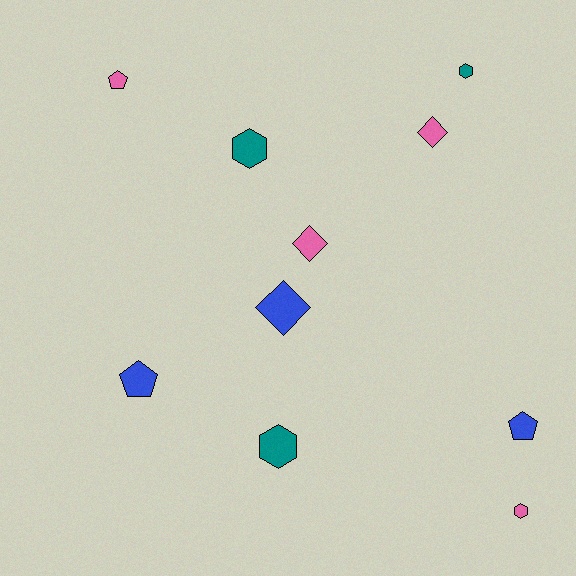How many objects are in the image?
There are 10 objects.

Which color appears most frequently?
Pink, with 4 objects.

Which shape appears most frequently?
Hexagon, with 4 objects.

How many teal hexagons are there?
There are 3 teal hexagons.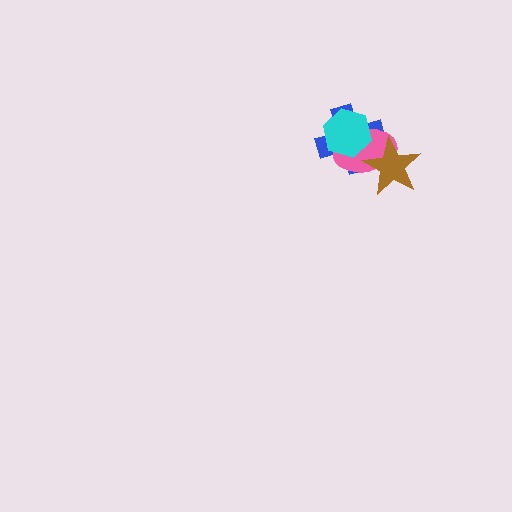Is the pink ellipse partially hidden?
Yes, it is partially covered by another shape.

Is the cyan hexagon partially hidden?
No, no other shape covers it.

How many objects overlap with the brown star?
2 objects overlap with the brown star.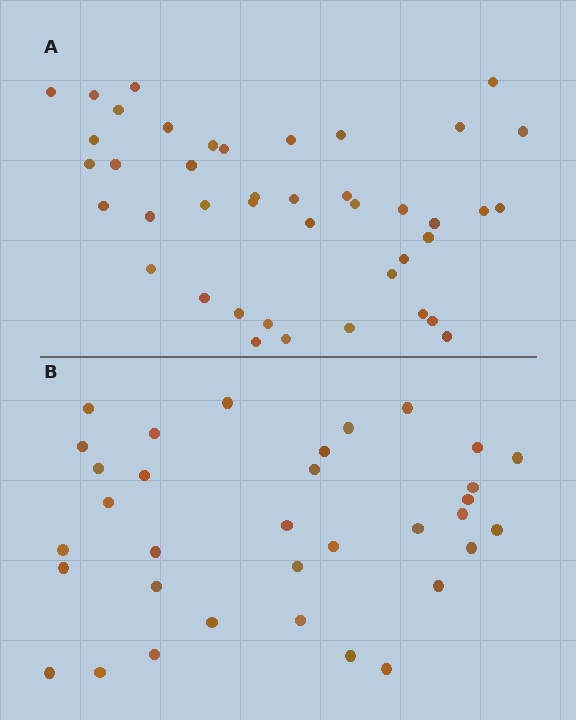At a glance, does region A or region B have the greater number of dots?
Region A (the top region) has more dots.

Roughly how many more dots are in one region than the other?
Region A has roughly 8 or so more dots than region B.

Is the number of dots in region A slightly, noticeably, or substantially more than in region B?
Region A has only slightly more — the two regions are fairly close. The ratio is roughly 1.2 to 1.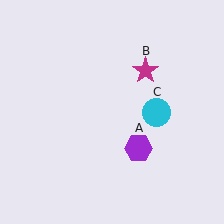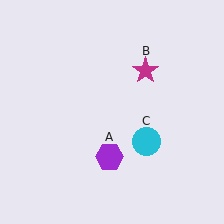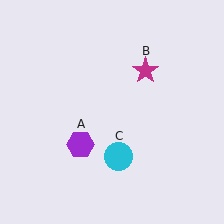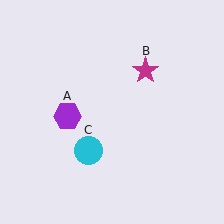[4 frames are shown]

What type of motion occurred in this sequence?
The purple hexagon (object A), cyan circle (object C) rotated clockwise around the center of the scene.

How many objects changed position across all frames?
2 objects changed position: purple hexagon (object A), cyan circle (object C).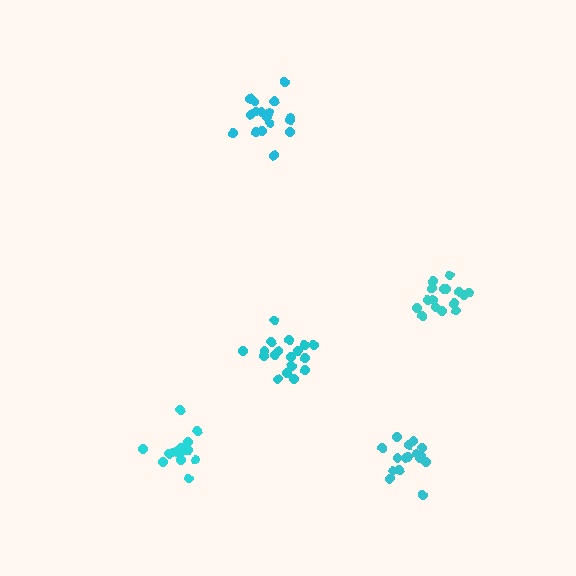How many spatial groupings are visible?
There are 5 spatial groupings.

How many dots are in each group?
Group 1: 16 dots, Group 2: 15 dots, Group 3: 17 dots, Group 4: 18 dots, Group 5: 16 dots (82 total).